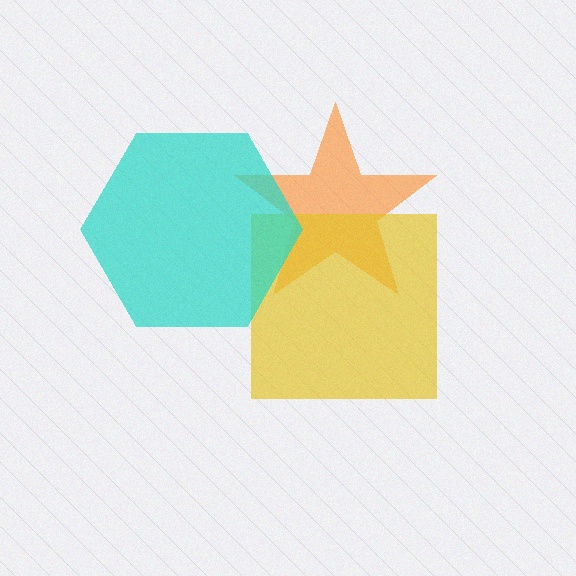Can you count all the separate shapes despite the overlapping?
Yes, there are 3 separate shapes.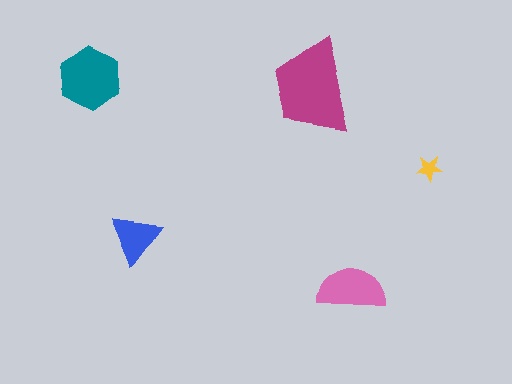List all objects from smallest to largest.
The yellow star, the blue triangle, the pink semicircle, the teal hexagon, the magenta trapezoid.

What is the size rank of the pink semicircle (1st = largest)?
3rd.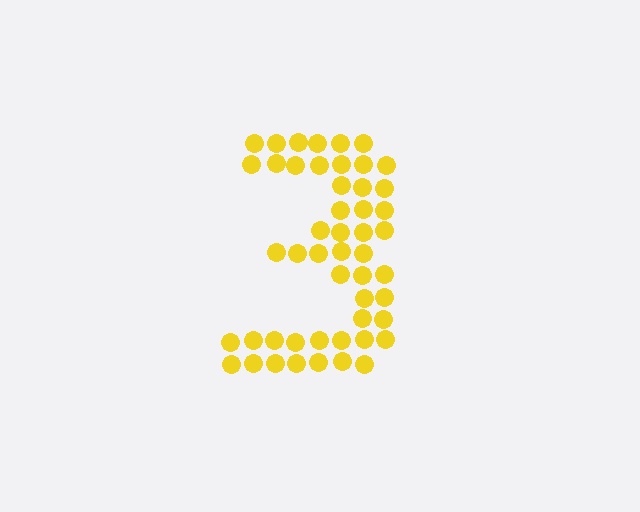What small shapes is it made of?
It is made of small circles.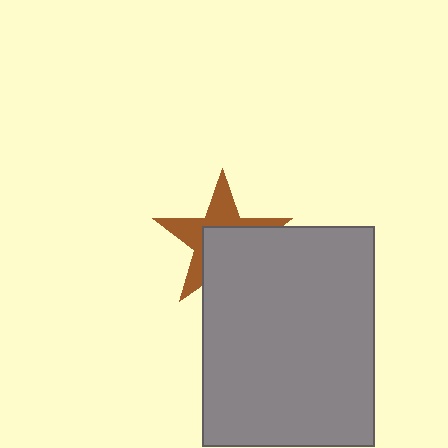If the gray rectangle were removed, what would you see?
You would see the complete brown star.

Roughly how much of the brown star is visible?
About half of it is visible (roughly 48%).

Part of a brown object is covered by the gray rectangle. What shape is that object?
It is a star.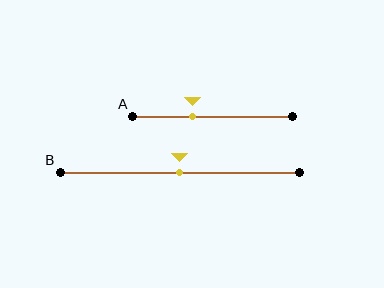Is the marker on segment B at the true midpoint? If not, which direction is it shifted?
Yes, the marker on segment B is at the true midpoint.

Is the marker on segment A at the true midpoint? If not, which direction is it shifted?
No, the marker on segment A is shifted to the left by about 12% of the segment length.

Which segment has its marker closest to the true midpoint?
Segment B has its marker closest to the true midpoint.